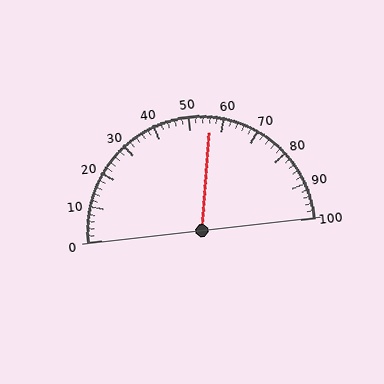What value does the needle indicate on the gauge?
The needle indicates approximately 56.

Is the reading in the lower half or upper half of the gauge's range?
The reading is in the upper half of the range (0 to 100).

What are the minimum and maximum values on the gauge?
The gauge ranges from 0 to 100.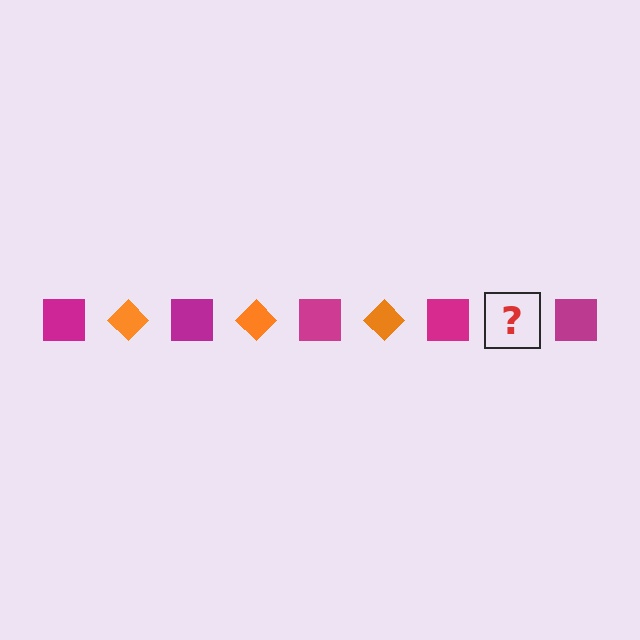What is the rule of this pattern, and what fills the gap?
The rule is that the pattern alternates between magenta square and orange diamond. The gap should be filled with an orange diamond.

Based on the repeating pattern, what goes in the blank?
The blank should be an orange diamond.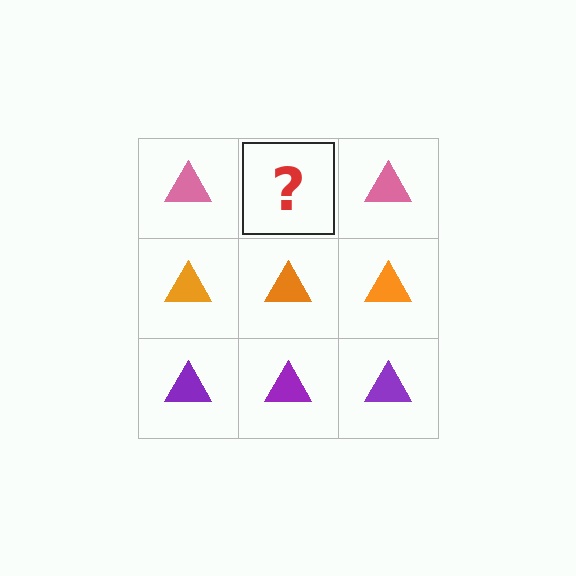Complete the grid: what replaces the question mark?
The question mark should be replaced with a pink triangle.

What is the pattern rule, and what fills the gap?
The rule is that each row has a consistent color. The gap should be filled with a pink triangle.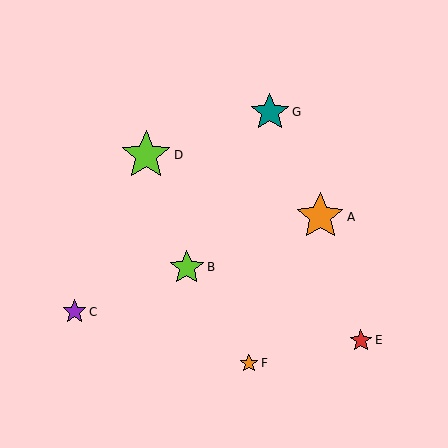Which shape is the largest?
The lime star (labeled D) is the largest.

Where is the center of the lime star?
The center of the lime star is at (187, 267).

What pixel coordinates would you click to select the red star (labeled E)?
Click at (361, 340) to select the red star E.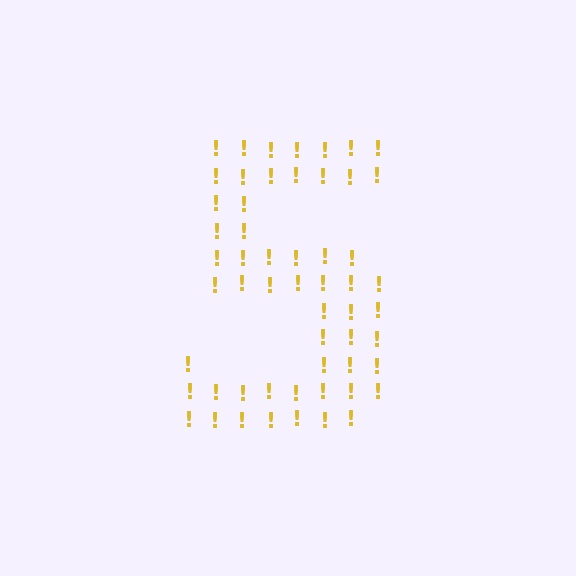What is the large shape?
The large shape is the digit 5.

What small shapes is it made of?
It is made of small exclamation marks.